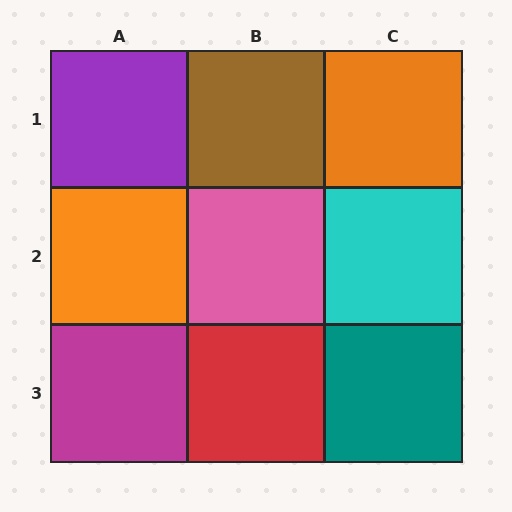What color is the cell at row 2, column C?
Cyan.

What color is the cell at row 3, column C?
Teal.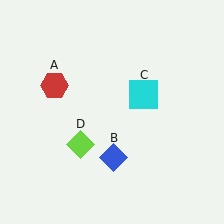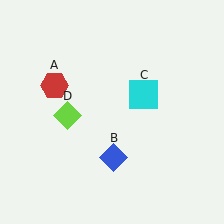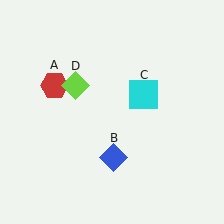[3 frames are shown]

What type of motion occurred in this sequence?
The lime diamond (object D) rotated clockwise around the center of the scene.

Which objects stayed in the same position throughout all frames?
Red hexagon (object A) and blue diamond (object B) and cyan square (object C) remained stationary.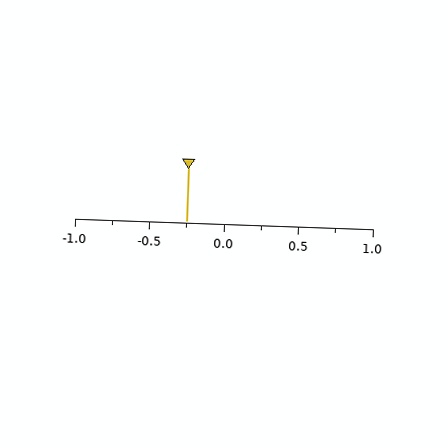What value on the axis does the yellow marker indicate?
The marker indicates approximately -0.25.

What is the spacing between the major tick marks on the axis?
The major ticks are spaced 0.5 apart.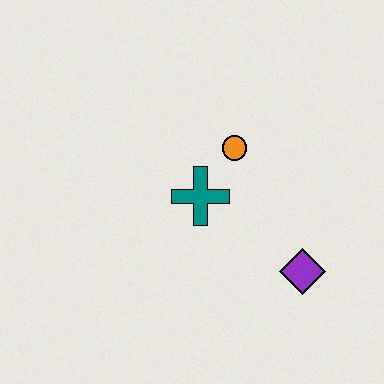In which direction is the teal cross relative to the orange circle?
The teal cross is below the orange circle.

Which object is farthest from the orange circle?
The purple diamond is farthest from the orange circle.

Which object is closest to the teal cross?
The orange circle is closest to the teal cross.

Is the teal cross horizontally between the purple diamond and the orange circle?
No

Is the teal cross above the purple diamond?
Yes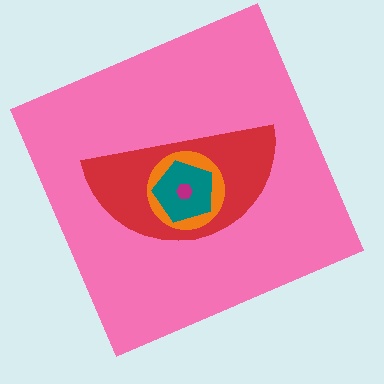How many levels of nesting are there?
5.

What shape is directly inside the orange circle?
The teal pentagon.